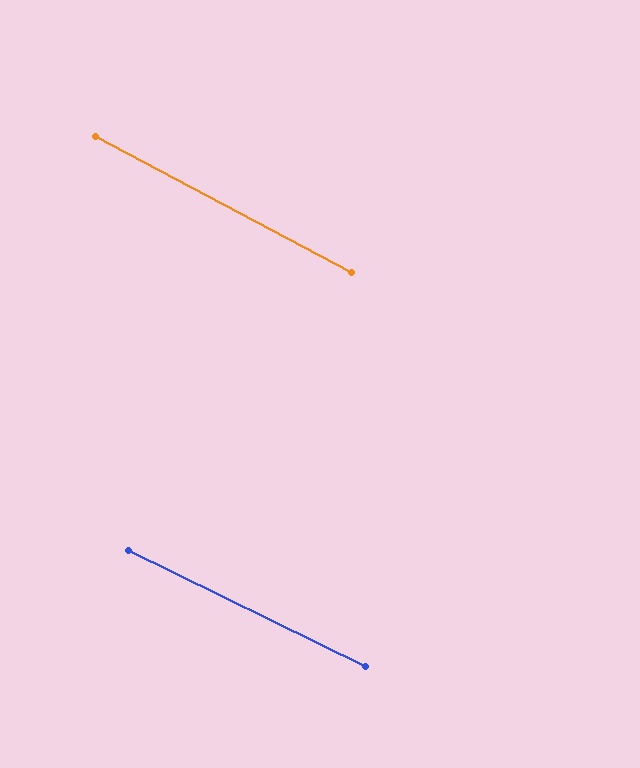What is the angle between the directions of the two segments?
Approximately 2 degrees.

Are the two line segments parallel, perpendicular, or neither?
Parallel — their directions differ by only 2.0°.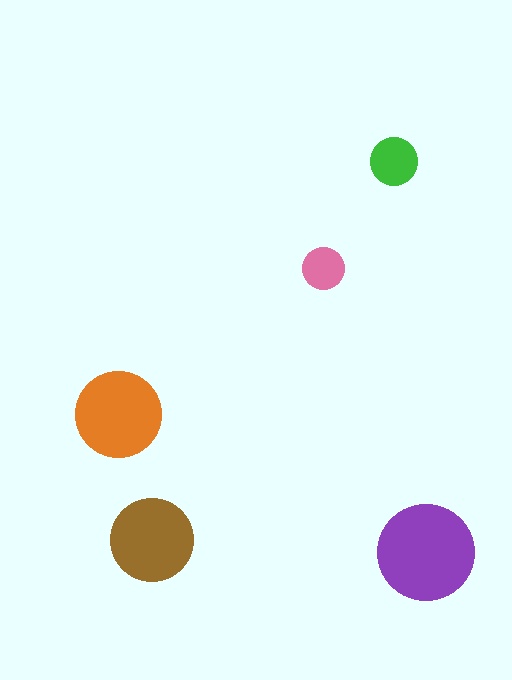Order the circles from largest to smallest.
the purple one, the orange one, the brown one, the green one, the pink one.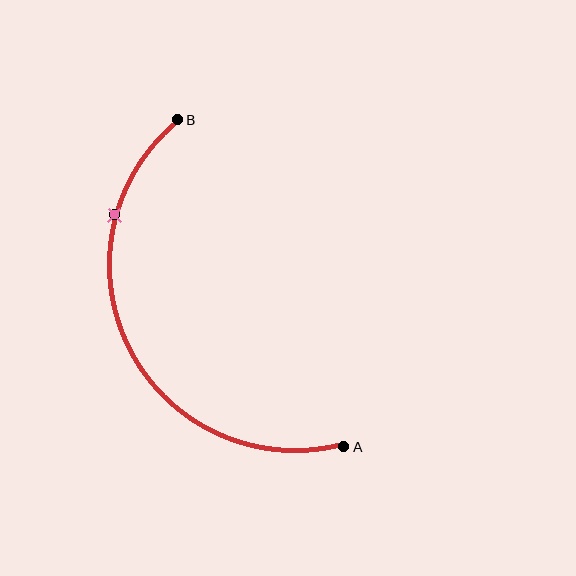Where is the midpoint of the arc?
The arc midpoint is the point on the curve farthest from the straight line joining A and B. It sits to the left of that line.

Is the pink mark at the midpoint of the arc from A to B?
No. The pink mark lies on the arc but is closer to endpoint B. The arc midpoint would be at the point on the curve equidistant along the arc from both A and B.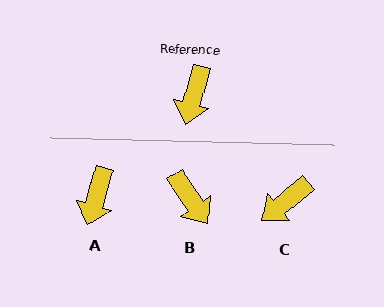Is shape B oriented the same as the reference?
No, it is off by about 50 degrees.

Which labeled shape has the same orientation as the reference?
A.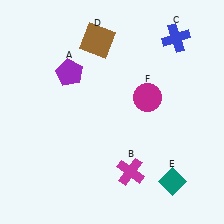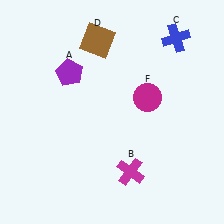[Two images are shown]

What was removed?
The teal diamond (E) was removed in Image 2.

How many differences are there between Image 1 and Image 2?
There is 1 difference between the two images.